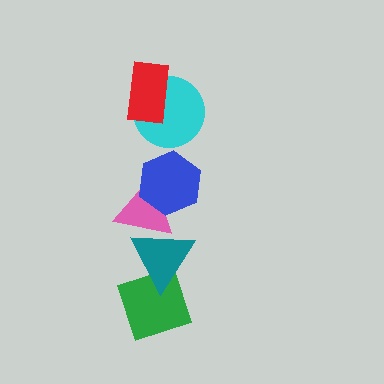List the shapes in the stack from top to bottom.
From top to bottom: the red rectangle, the cyan circle, the blue hexagon, the pink triangle, the teal triangle, the green diamond.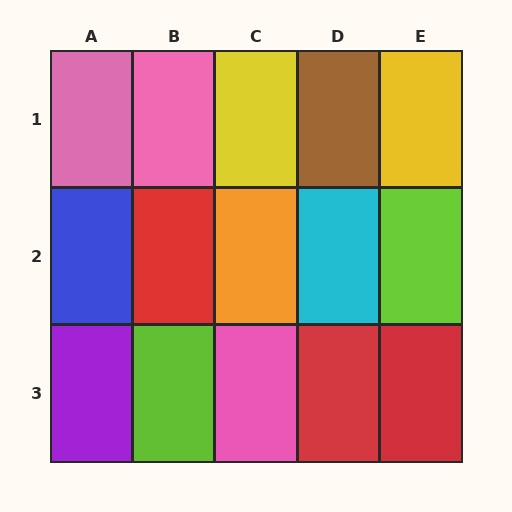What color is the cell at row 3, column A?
Purple.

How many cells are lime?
2 cells are lime.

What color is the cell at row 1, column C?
Yellow.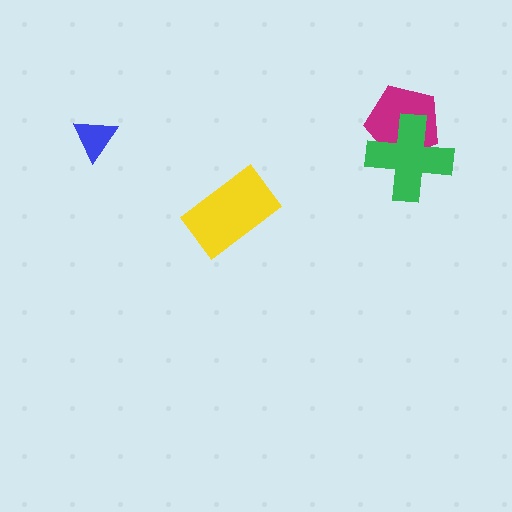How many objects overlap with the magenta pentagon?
1 object overlaps with the magenta pentagon.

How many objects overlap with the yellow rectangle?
0 objects overlap with the yellow rectangle.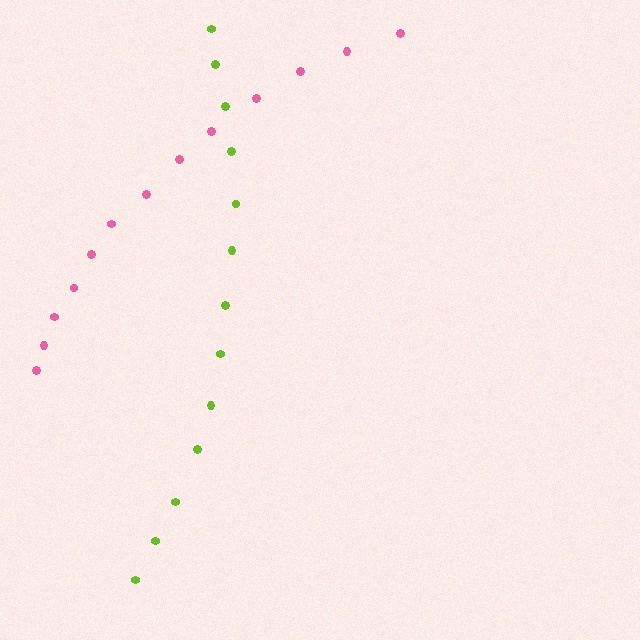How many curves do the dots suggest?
There are 2 distinct paths.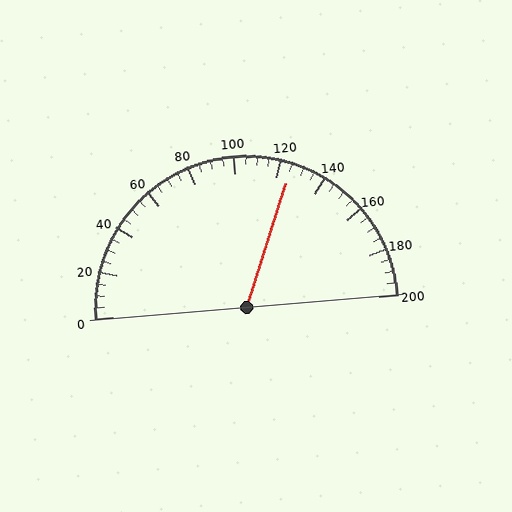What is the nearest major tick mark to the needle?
The nearest major tick mark is 120.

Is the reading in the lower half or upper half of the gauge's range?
The reading is in the upper half of the range (0 to 200).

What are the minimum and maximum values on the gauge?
The gauge ranges from 0 to 200.